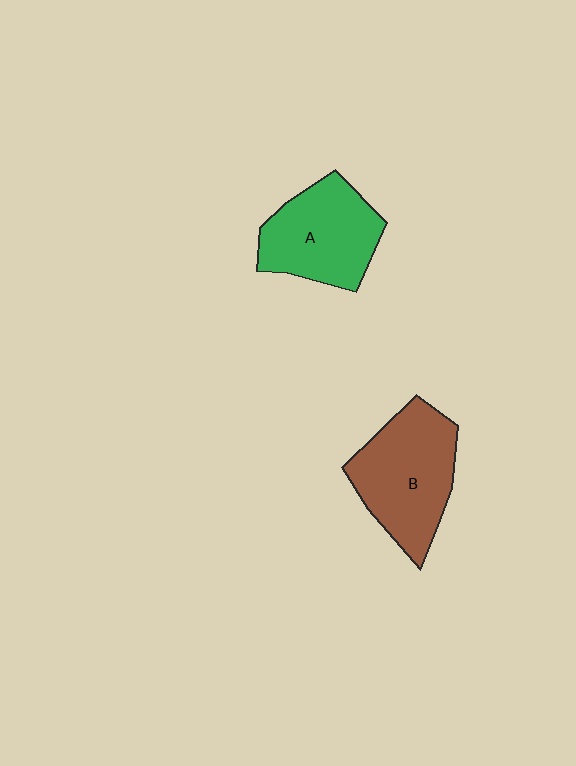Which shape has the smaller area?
Shape A (green).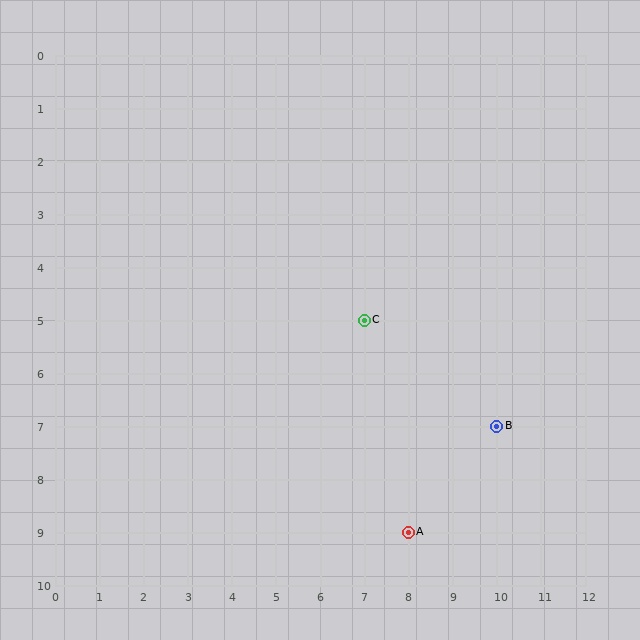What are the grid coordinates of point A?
Point A is at grid coordinates (8, 9).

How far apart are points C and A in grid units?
Points C and A are 1 column and 4 rows apart (about 4.1 grid units diagonally).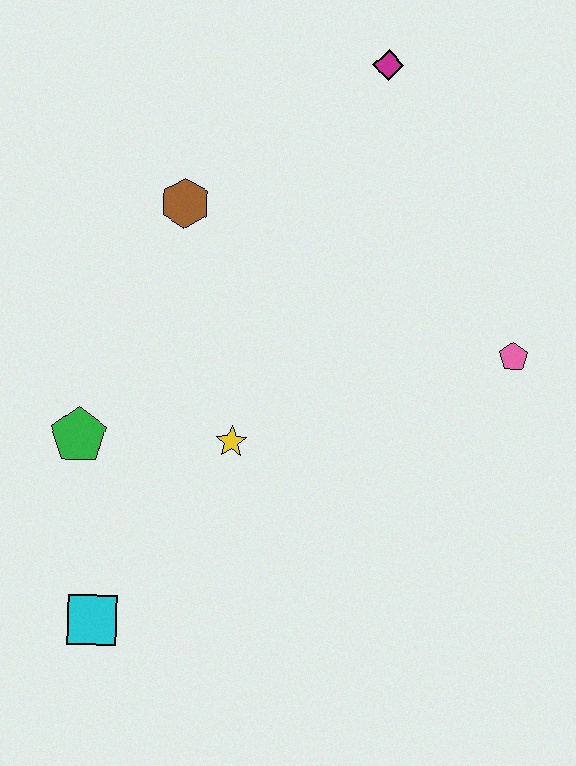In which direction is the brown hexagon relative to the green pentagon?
The brown hexagon is above the green pentagon.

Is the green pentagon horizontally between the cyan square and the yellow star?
No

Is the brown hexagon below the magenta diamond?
Yes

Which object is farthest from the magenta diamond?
The cyan square is farthest from the magenta diamond.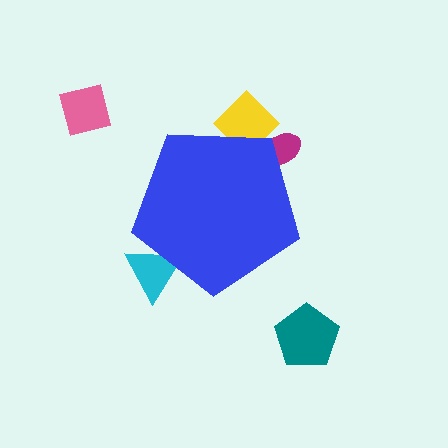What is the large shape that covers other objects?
A blue pentagon.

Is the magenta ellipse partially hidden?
Yes, the magenta ellipse is partially hidden behind the blue pentagon.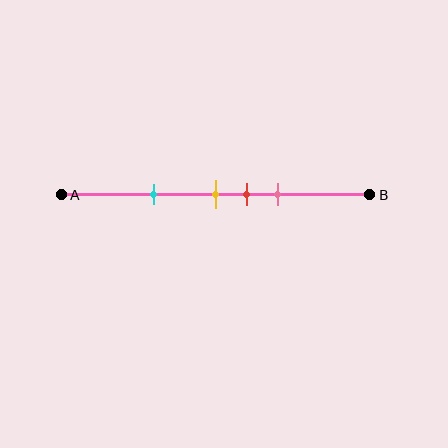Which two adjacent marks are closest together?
The yellow and red marks are the closest adjacent pair.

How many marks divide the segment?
There are 4 marks dividing the segment.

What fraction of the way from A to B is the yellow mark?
The yellow mark is approximately 50% (0.5) of the way from A to B.